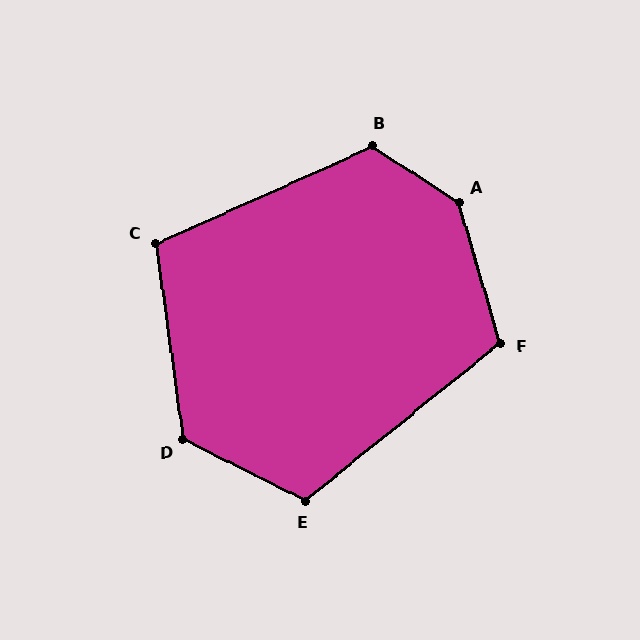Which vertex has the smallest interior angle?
C, at approximately 106 degrees.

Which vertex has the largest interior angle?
A, at approximately 140 degrees.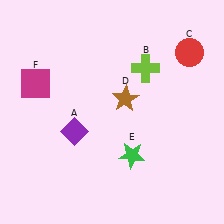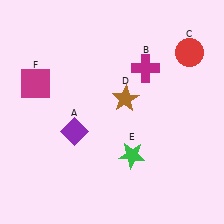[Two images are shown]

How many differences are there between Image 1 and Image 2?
There is 1 difference between the two images.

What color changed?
The cross (B) changed from lime in Image 1 to magenta in Image 2.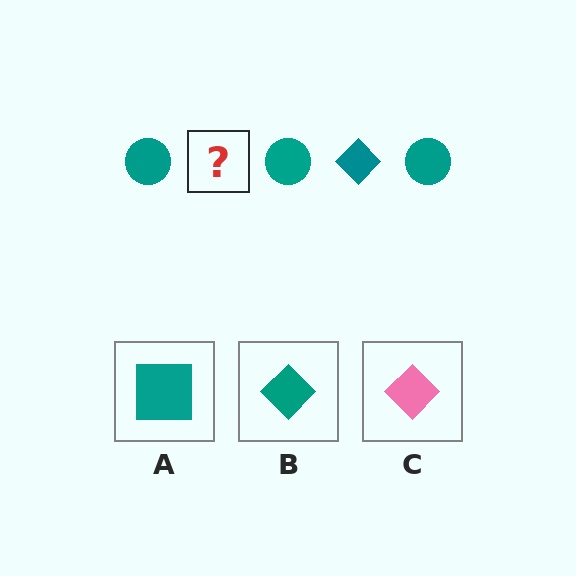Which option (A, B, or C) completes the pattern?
B.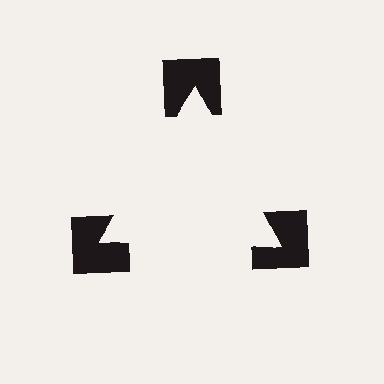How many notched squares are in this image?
There are 3 — one at each vertex of the illusory triangle.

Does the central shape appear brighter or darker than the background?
It typically appears slightly brighter than the background, even though no actual brightness change is drawn.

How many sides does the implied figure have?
3 sides.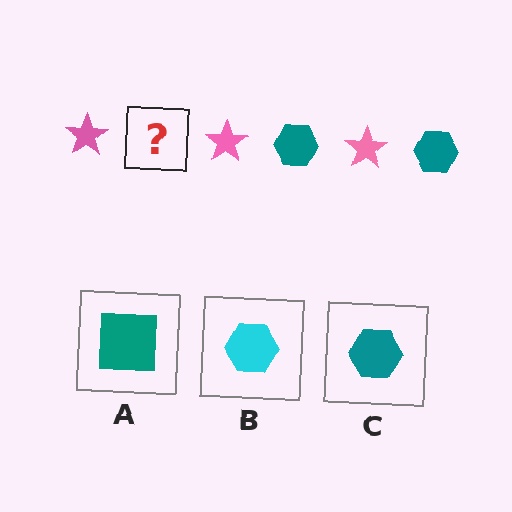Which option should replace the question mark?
Option C.